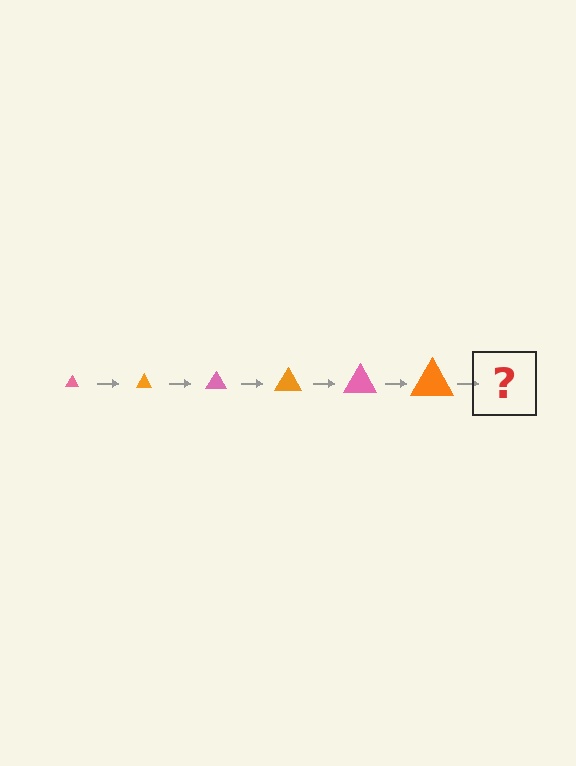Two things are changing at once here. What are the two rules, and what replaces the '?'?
The two rules are that the triangle grows larger each step and the color cycles through pink and orange. The '?' should be a pink triangle, larger than the previous one.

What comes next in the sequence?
The next element should be a pink triangle, larger than the previous one.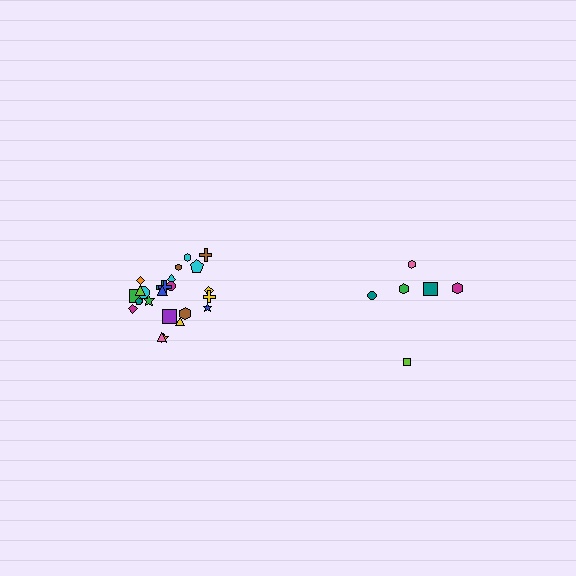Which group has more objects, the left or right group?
The left group.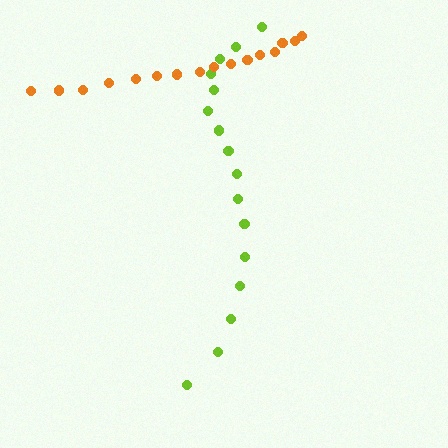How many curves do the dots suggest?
There are 2 distinct paths.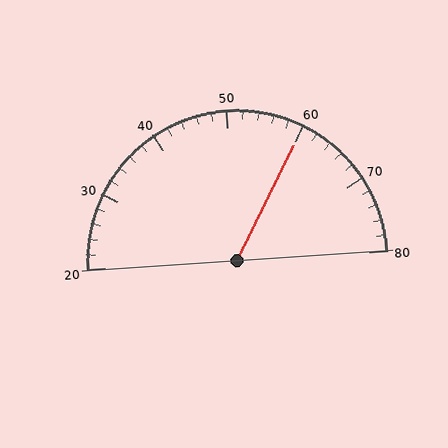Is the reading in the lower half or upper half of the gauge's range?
The reading is in the upper half of the range (20 to 80).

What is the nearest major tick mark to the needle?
The nearest major tick mark is 60.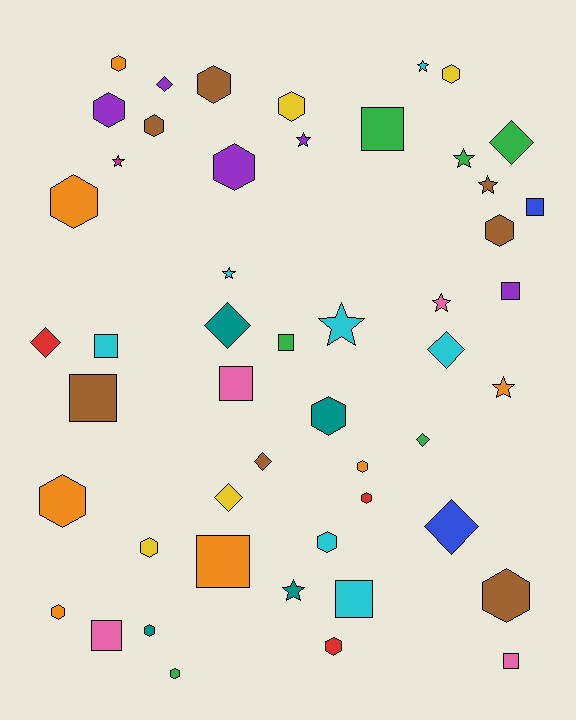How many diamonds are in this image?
There are 9 diamonds.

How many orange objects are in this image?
There are 7 orange objects.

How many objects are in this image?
There are 50 objects.